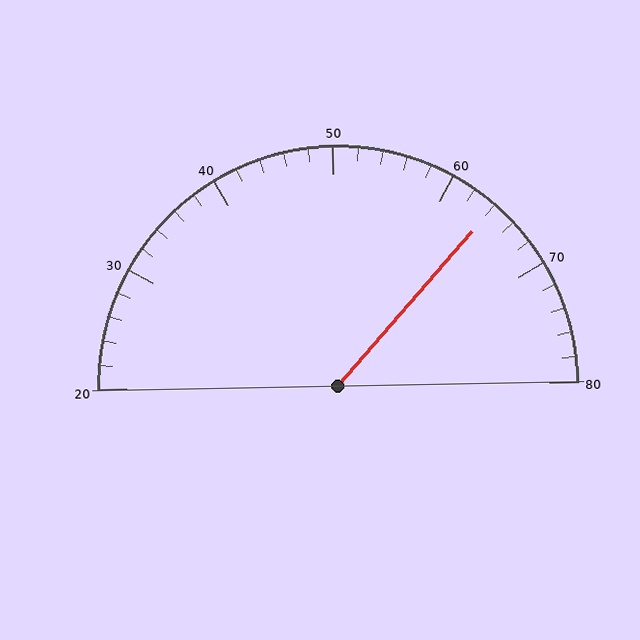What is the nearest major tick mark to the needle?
The nearest major tick mark is 60.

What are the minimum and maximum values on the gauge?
The gauge ranges from 20 to 80.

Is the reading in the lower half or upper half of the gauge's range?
The reading is in the upper half of the range (20 to 80).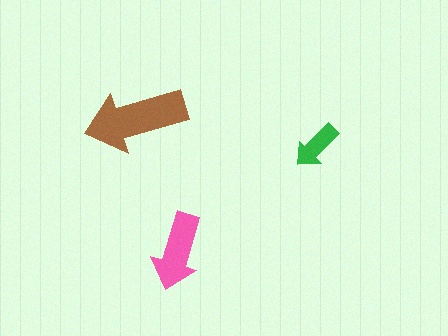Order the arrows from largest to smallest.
the brown one, the pink one, the green one.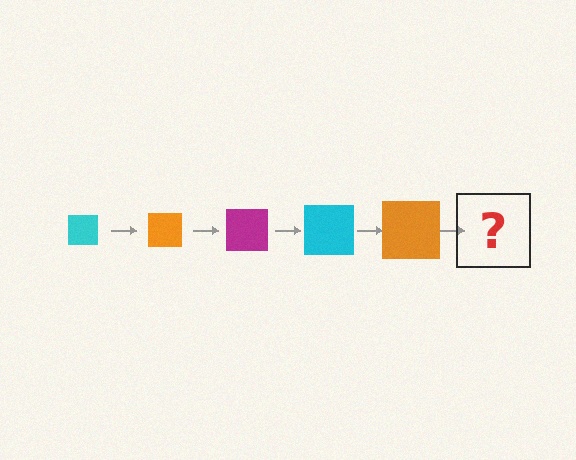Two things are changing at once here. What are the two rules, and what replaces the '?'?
The two rules are that the square grows larger each step and the color cycles through cyan, orange, and magenta. The '?' should be a magenta square, larger than the previous one.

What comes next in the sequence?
The next element should be a magenta square, larger than the previous one.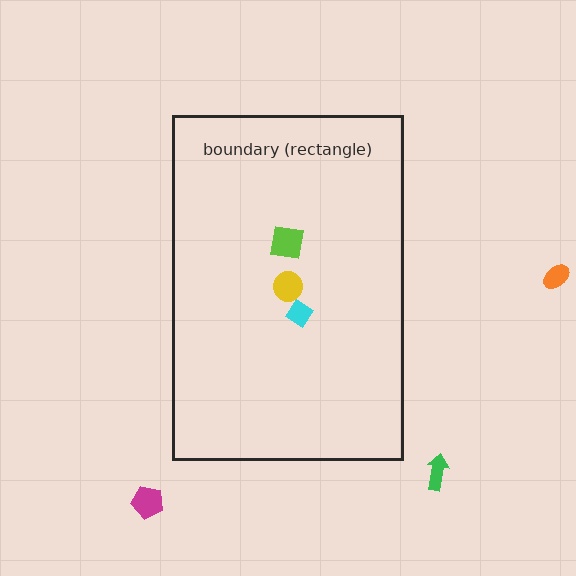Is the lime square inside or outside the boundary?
Inside.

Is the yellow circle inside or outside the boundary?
Inside.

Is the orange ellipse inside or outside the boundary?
Outside.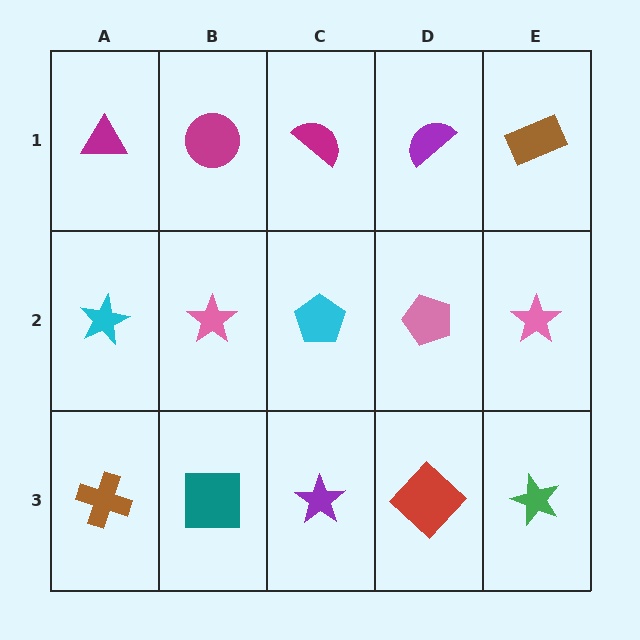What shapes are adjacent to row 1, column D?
A pink pentagon (row 2, column D), a magenta semicircle (row 1, column C), a brown rectangle (row 1, column E).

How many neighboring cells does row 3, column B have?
3.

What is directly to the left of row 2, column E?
A pink pentagon.